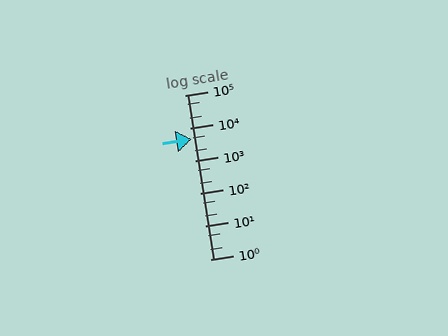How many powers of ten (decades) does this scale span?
The scale spans 5 decades, from 1 to 100000.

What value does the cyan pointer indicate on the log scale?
The pointer indicates approximately 4500.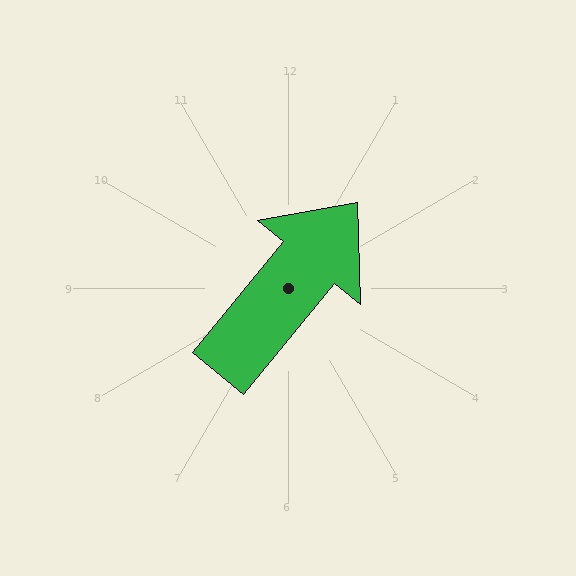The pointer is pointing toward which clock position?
Roughly 1 o'clock.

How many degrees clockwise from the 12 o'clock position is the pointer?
Approximately 39 degrees.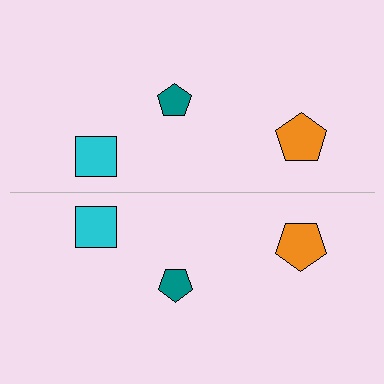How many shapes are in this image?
There are 6 shapes in this image.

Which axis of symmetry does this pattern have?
The pattern has a horizontal axis of symmetry running through the center of the image.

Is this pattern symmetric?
Yes, this pattern has bilateral (reflection) symmetry.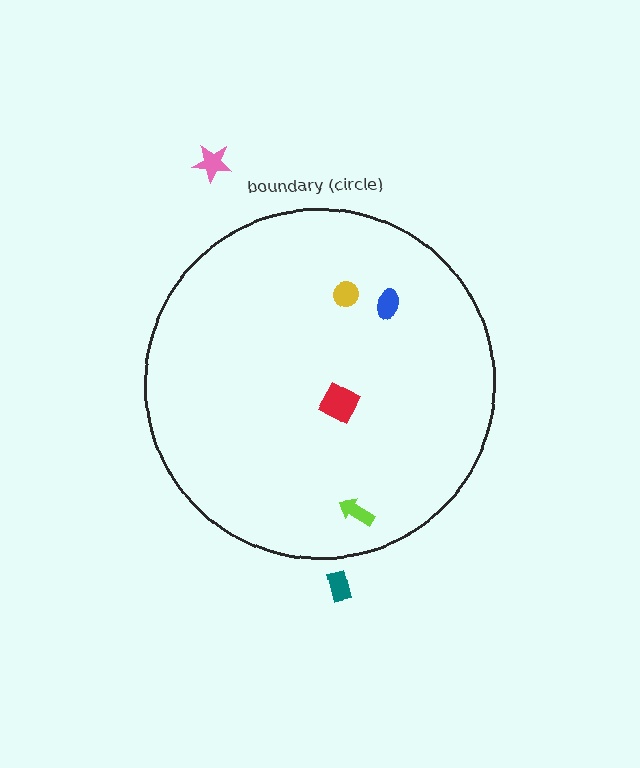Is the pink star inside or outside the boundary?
Outside.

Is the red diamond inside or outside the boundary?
Inside.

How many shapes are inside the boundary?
4 inside, 2 outside.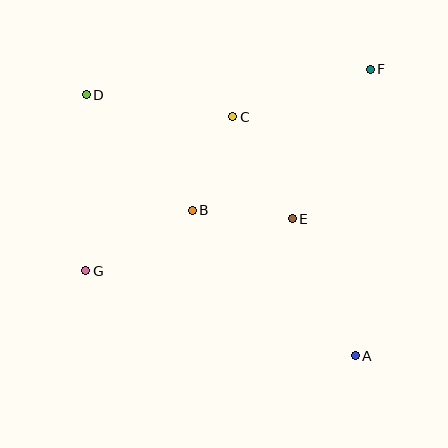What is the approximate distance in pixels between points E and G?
The distance between E and G is approximately 213 pixels.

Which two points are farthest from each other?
Points A and D are farthest from each other.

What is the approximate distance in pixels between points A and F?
The distance between A and F is approximately 287 pixels.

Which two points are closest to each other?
Points B and E are closest to each other.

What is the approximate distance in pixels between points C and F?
The distance between C and F is approximately 145 pixels.